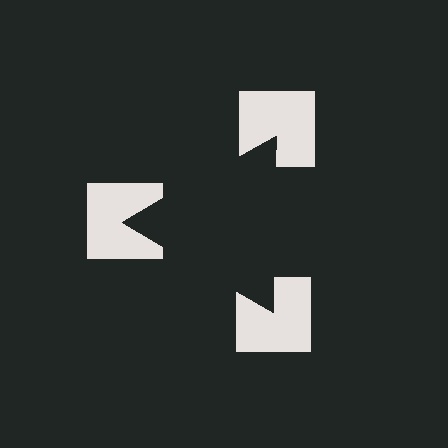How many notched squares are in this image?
There are 3 — one at each vertex of the illusory triangle.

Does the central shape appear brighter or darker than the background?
It typically appears slightly darker than the background, even though no actual brightness change is drawn.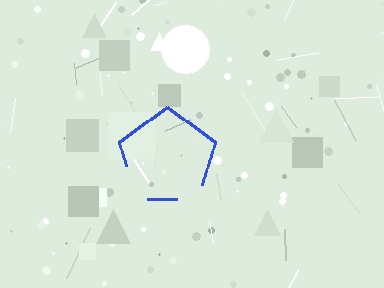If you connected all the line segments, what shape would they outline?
They would outline a pentagon.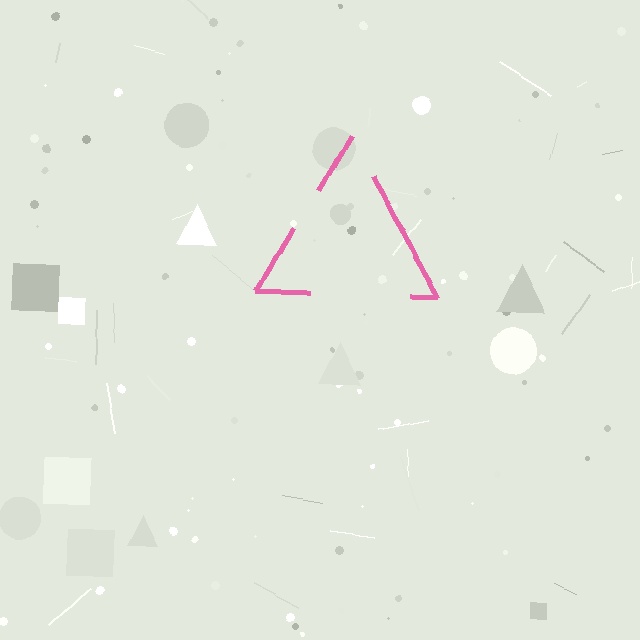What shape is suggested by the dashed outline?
The dashed outline suggests a triangle.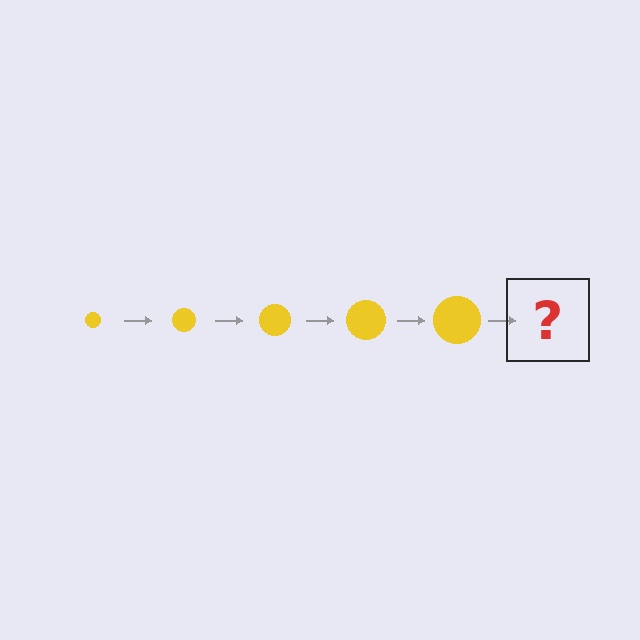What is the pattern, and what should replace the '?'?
The pattern is that the circle gets progressively larger each step. The '?' should be a yellow circle, larger than the previous one.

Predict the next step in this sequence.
The next step is a yellow circle, larger than the previous one.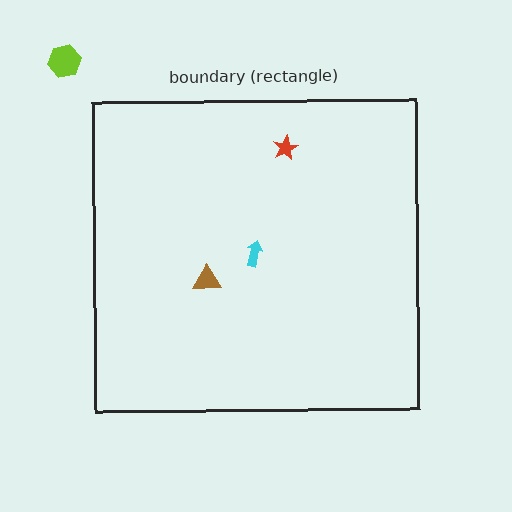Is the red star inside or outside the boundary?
Inside.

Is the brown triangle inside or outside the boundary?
Inside.